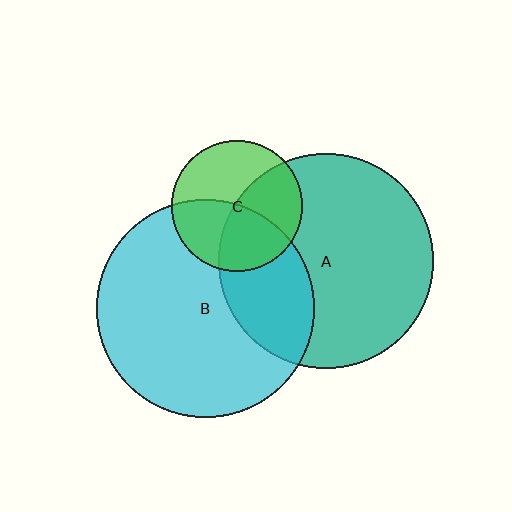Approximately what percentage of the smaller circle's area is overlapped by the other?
Approximately 45%.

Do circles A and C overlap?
Yes.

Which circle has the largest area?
Circle B (cyan).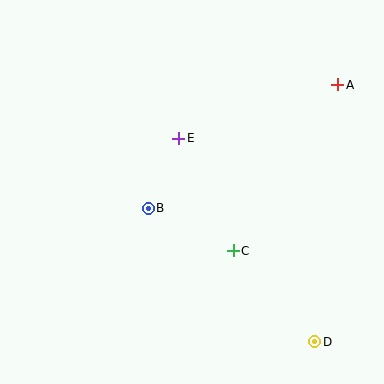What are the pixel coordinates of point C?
Point C is at (233, 251).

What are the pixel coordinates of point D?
Point D is at (315, 342).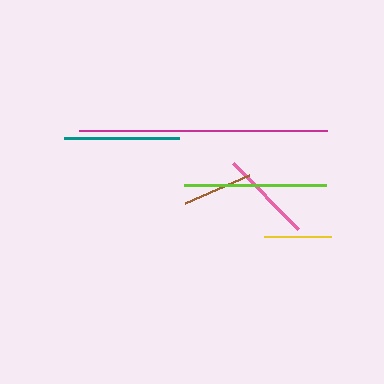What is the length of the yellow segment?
The yellow segment is approximately 67 pixels long.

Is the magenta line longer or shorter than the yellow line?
The magenta line is longer than the yellow line.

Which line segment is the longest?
The magenta line is the longest at approximately 248 pixels.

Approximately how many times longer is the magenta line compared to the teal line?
The magenta line is approximately 2.2 times the length of the teal line.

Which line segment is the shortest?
The yellow line is the shortest at approximately 67 pixels.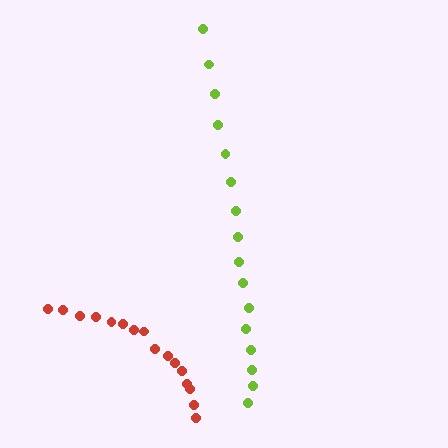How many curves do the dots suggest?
There are 2 distinct paths.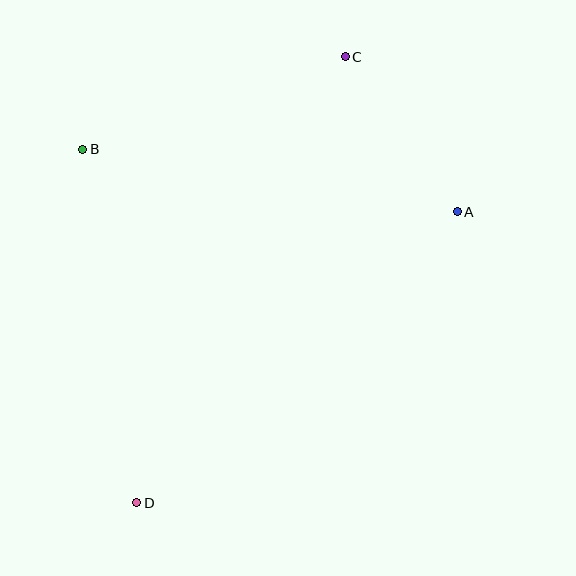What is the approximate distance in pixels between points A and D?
The distance between A and D is approximately 433 pixels.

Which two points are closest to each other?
Points A and C are closest to each other.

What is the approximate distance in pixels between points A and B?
The distance between A and B is approximately 380 pixels.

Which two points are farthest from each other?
Points C and D are farthest from each other.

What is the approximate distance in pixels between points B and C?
The distance between B and C is approximately 278 pixels.